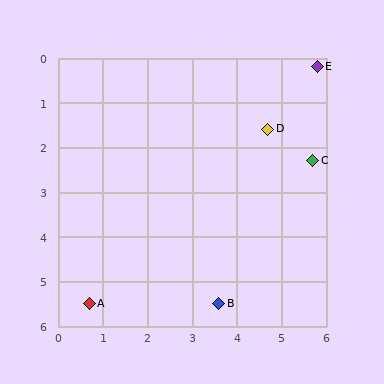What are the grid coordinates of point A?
Point A is at approximately (0.7, 5.5).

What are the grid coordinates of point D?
Point D is at approximately (4.7, 1.6).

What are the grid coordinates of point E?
Point E is at approximately (5.8, 0.2).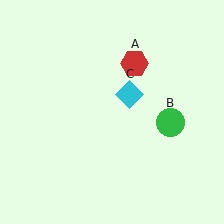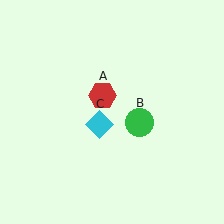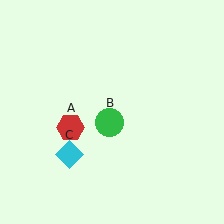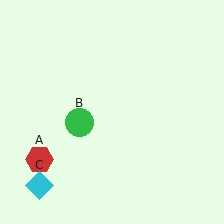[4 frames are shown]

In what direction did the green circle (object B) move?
The green circle (object B) moved left.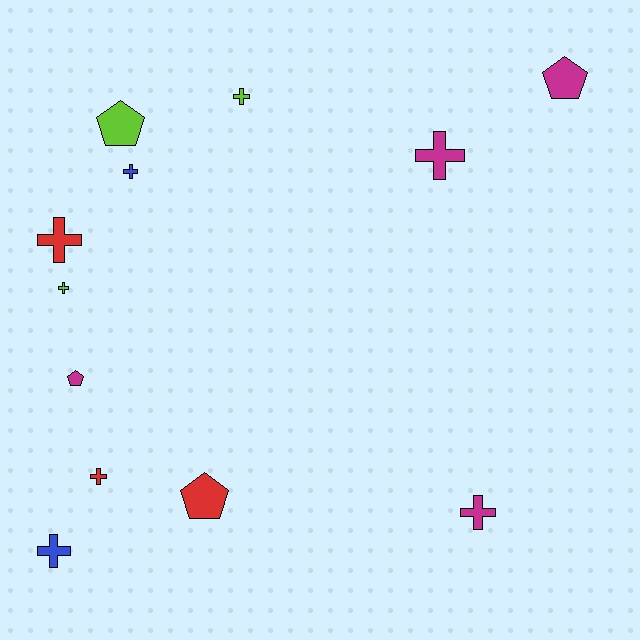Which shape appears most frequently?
Cross, with 8 objects.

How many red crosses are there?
There are 2 red crosses.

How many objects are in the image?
There are 12 objects.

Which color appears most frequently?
Magenta, with 4 objects.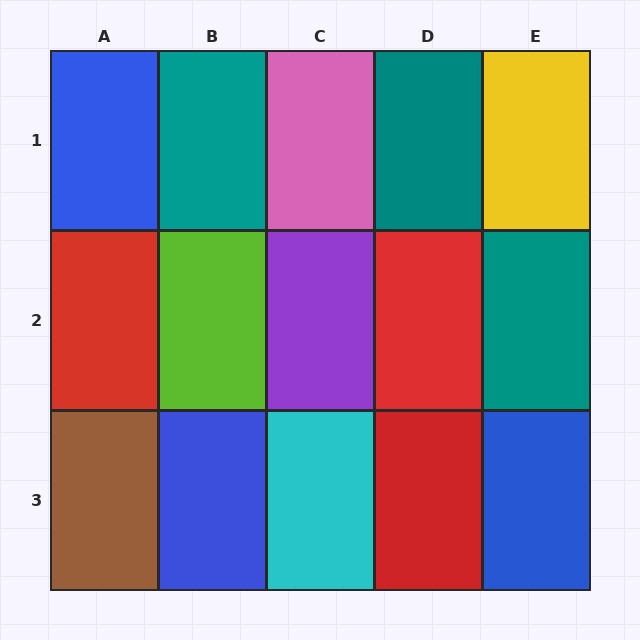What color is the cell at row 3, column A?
Brown.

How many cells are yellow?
1 cell is yellow.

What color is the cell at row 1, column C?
Pink.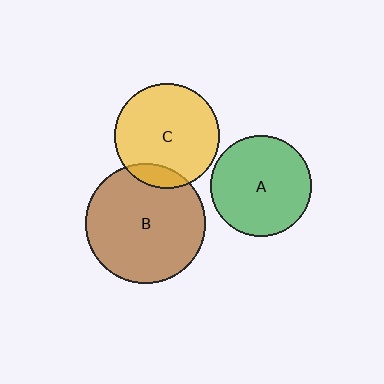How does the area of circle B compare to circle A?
Approximately 1.4 times.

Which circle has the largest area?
Circle B (brown).